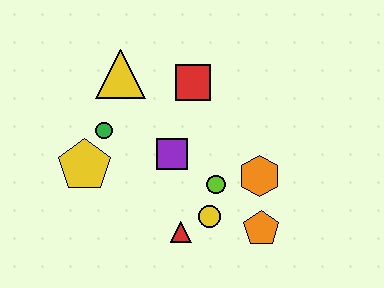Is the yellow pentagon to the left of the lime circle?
Yes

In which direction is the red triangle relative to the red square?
The red triangle is below the red square.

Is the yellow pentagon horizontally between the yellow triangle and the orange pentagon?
No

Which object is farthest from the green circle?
The orange pentagon is farthest from the green circle.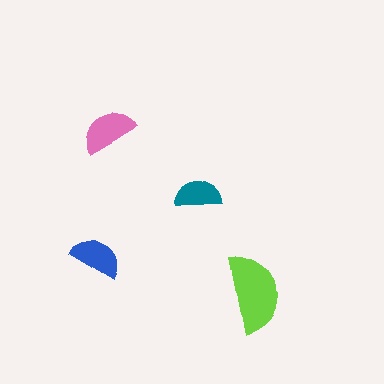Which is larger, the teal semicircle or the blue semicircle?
The blue one.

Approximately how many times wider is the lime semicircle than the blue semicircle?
About 1.5 times wider.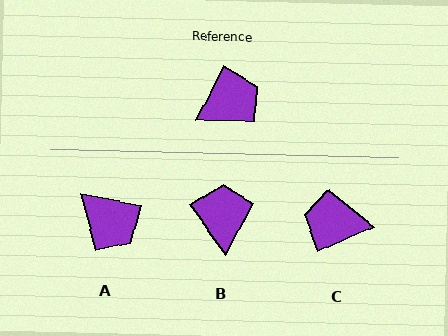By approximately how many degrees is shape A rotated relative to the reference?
Approximately 74 degrees clockwise.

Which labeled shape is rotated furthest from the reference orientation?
C, about 141 degrees away.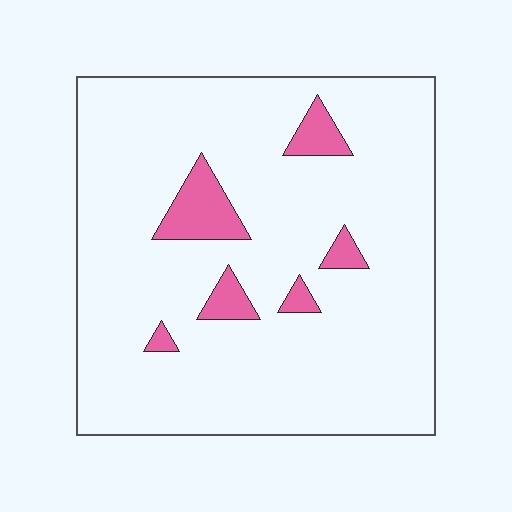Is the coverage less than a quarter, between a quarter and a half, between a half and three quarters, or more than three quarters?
Less than a quarter.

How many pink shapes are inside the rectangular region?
6.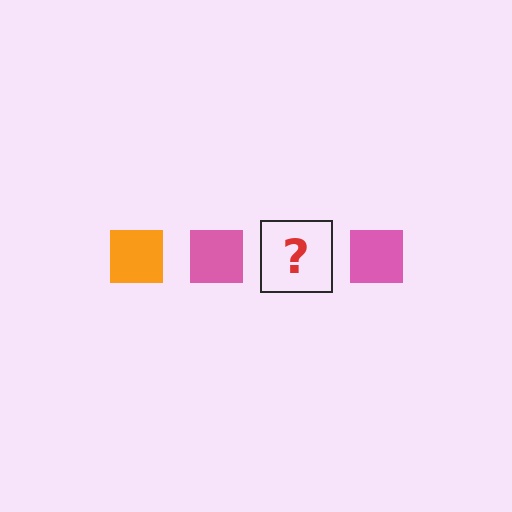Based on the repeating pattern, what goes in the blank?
The blank should be an orange square.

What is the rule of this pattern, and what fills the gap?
The rule is that the pattern cycles through orange, pink squares. The gap should be filled with an orange square.